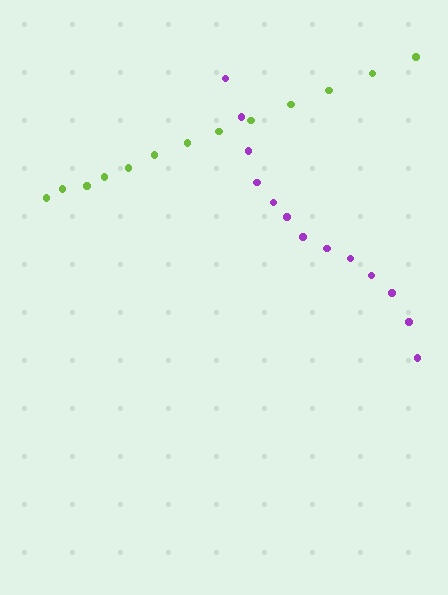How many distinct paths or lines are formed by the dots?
There are 2 distinct paths.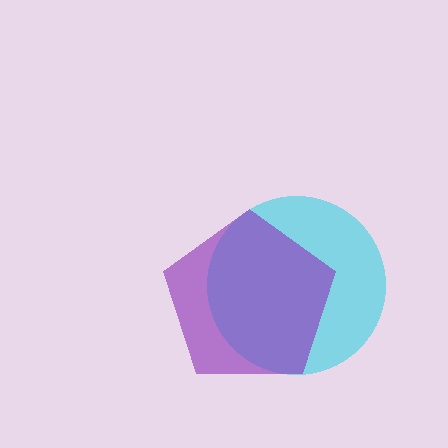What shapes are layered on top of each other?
The layered shapes are: a cyan circle, a purple pentagon.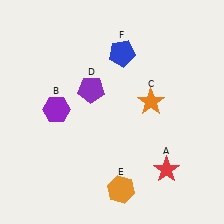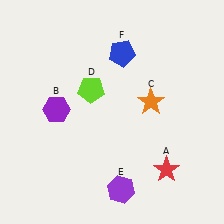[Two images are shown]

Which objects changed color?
D changed from purple to lime. E changed from orange to purple.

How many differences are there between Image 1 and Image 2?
There are 2 differences between the two images.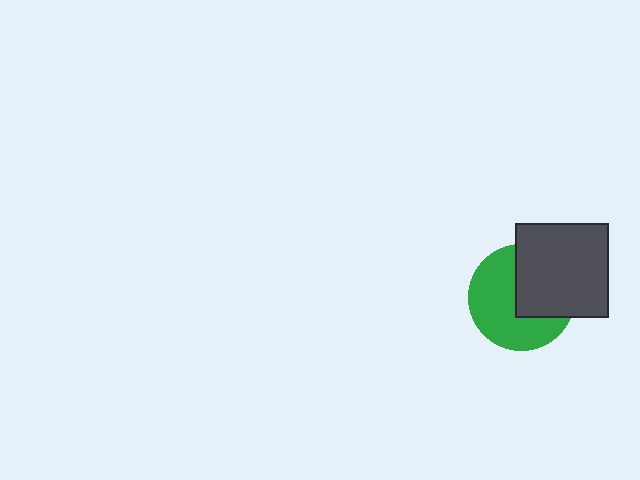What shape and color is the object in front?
The object in front is a dark gray rectangle.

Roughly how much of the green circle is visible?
About half of it is visible (roughly 58%).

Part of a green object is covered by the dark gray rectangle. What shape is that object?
It is a circle.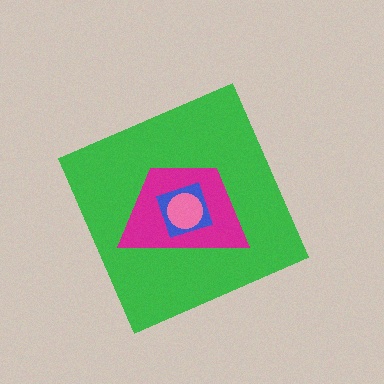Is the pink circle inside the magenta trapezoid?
Yes.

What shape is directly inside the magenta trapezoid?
The blue square.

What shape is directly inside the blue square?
The pink circle.